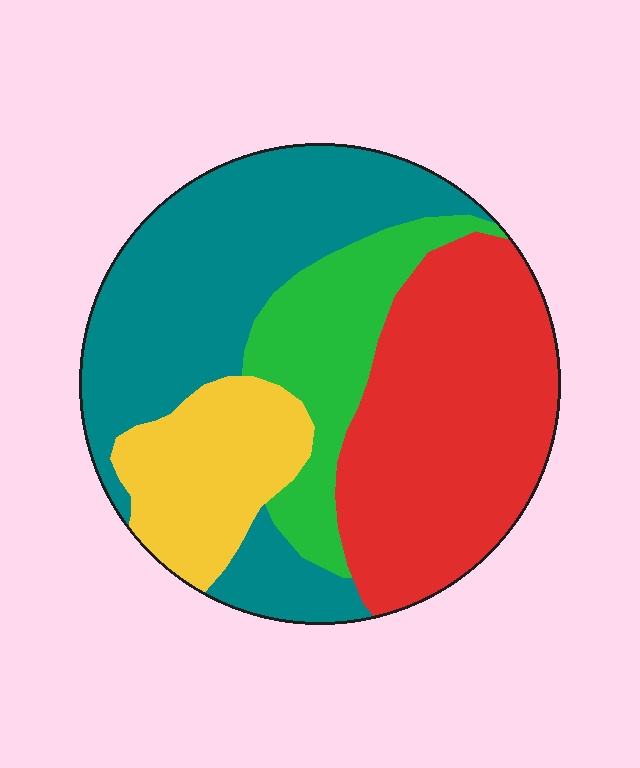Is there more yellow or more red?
Red.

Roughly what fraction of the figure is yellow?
Yellow covers roughly 15% of the figure.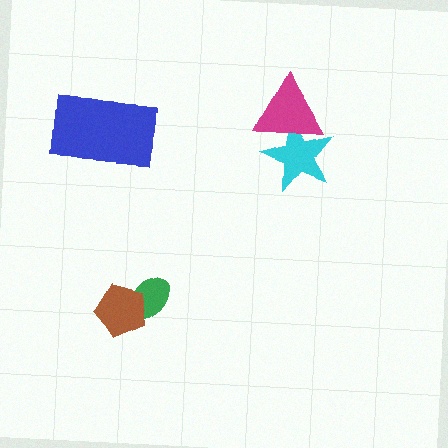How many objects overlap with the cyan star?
1 object overlaps with the cyan star.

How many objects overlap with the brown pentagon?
1 object overlaps with the brown pentagon.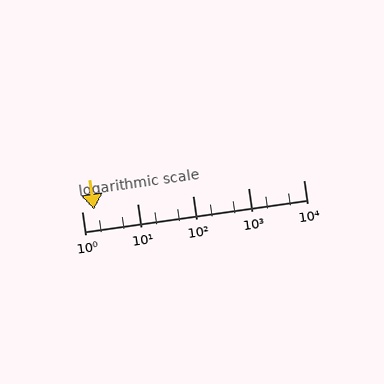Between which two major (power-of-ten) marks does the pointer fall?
The pointer is between 1 and 10.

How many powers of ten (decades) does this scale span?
The scale spans 4 decades, from 1 to 10000.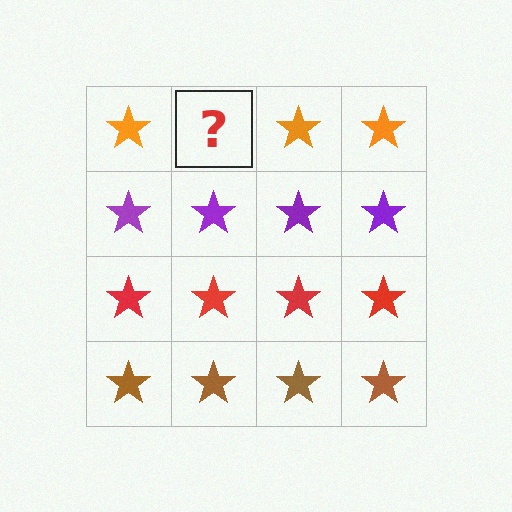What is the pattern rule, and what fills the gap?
The rule is that each row has a consistent color. The gap should be filled with an orange star.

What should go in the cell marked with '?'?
The missing cell should contain an orange star.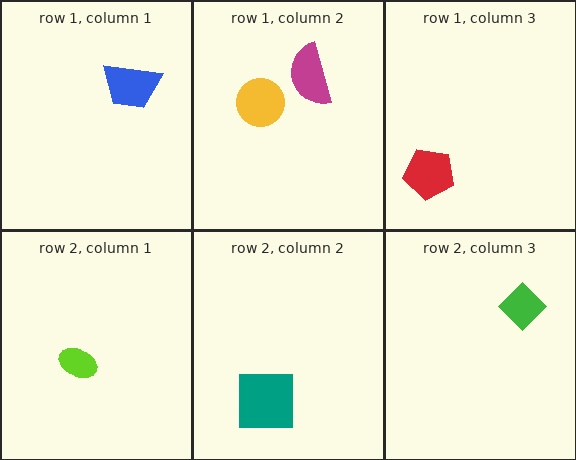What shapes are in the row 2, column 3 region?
The green diamond.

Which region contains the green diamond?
The row 2, column 3 region.